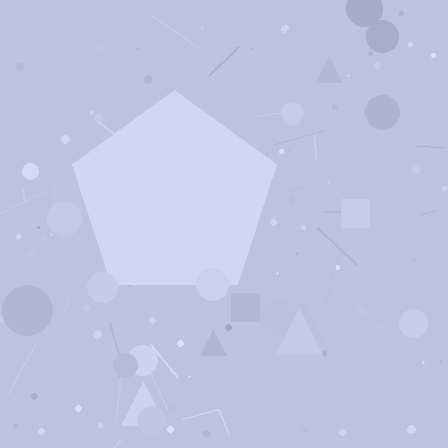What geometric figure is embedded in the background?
A pentagon is embedded in the background.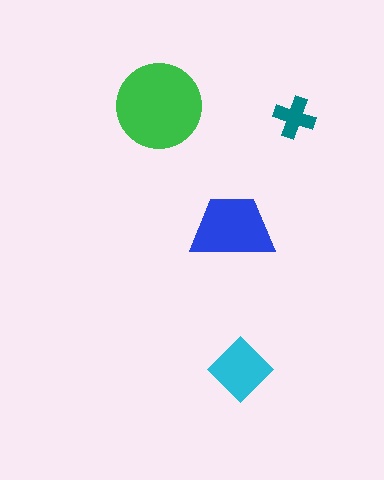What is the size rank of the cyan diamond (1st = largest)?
3rd.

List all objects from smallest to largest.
The teal cross, the cyan diamond, the blue trapezoid, the green circle.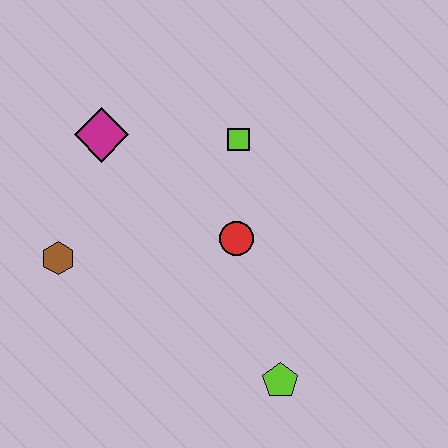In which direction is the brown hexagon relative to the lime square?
The brown hexagon is to the left of the lime square.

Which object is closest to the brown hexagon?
The magenta diamond is closest to the brown hexagon.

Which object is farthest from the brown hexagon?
The lime pentagon is farthest from the brown hexagon.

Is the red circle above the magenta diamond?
No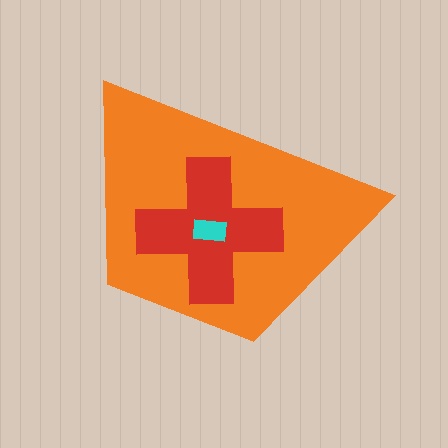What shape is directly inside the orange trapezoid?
The red cross.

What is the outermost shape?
The orange trapezoid.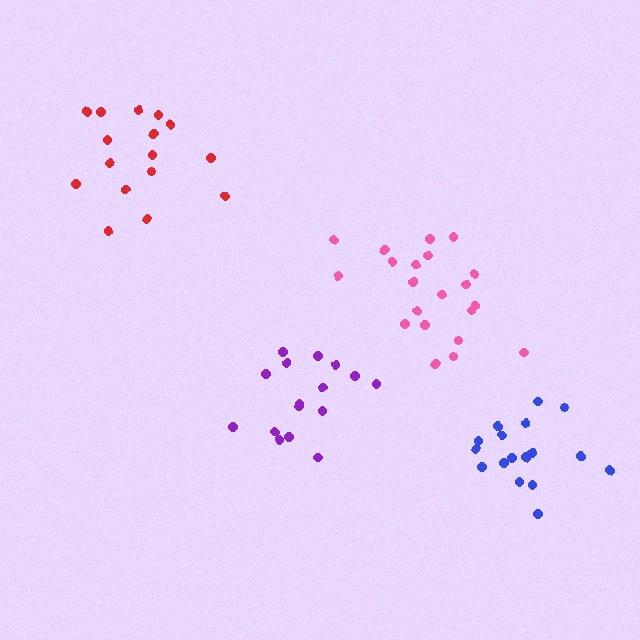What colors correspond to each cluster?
The clusters are colored: pink, red, blue, purple.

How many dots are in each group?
Group 1: 21 dots, Group 2: 16 dots, Group 3: 17 dots, Group 4: 16 dots (70 total).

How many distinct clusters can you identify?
There are 4 distinct clusters.